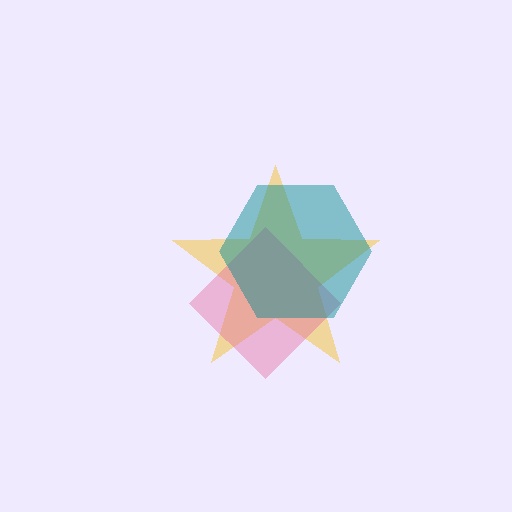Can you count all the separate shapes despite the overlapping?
Yes, there are 3 separate shapes.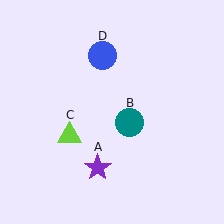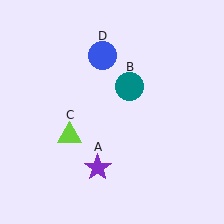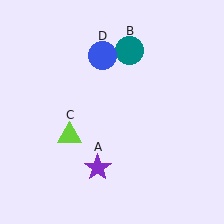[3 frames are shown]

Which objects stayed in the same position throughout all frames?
Purple star (object A) and lime triangle (object C) and blue circle (object D) remained stationary.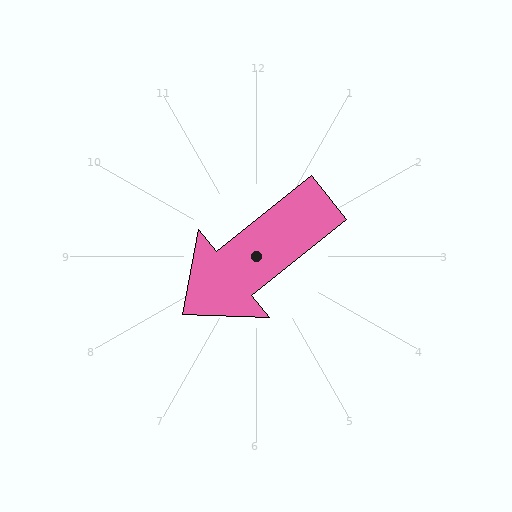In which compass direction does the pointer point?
Southwest.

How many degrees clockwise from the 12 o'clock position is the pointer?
Approximately 231 degrees.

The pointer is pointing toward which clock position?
Roughly 8 o'clock.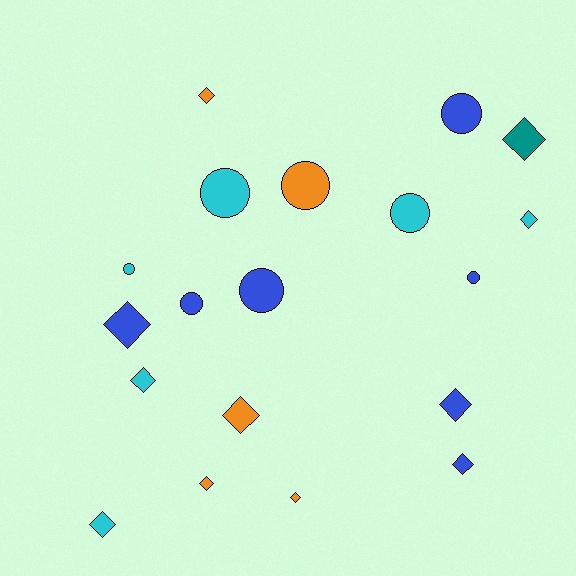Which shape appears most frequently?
Diamond, with 11 objects.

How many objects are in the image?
There are 19 objects.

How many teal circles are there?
There are no teal circles.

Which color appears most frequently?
Blue, with 7 objects.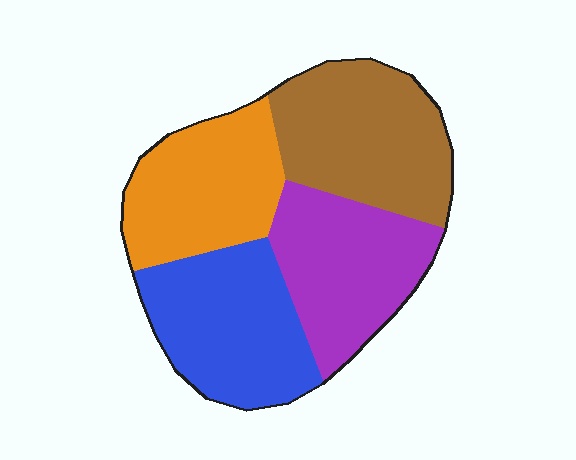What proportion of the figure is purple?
Purple covers about 25% of the figure.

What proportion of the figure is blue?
Blue covers roughly 25% of the figure.